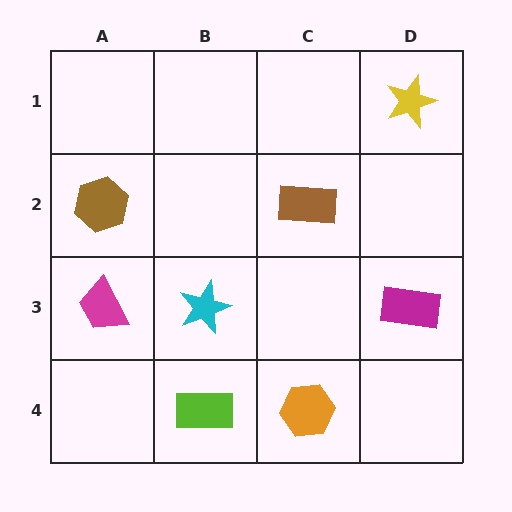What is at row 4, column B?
A lime rectangle.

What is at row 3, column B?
A cyan star.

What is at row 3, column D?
A magenta rectangle.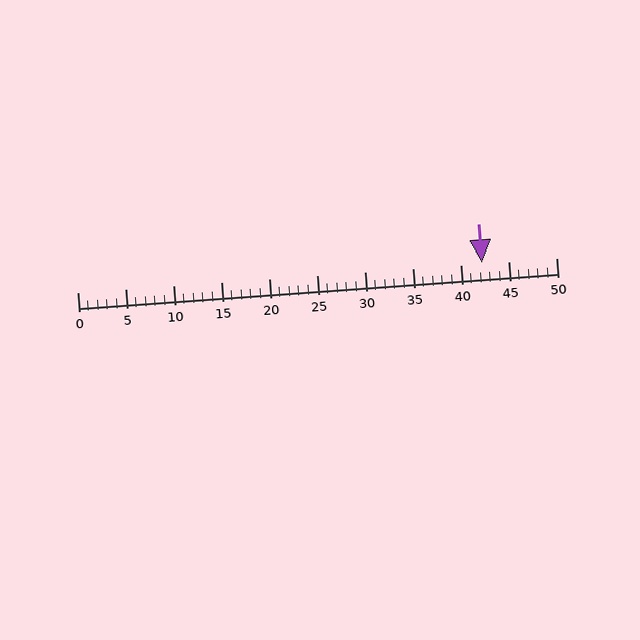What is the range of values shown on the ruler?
The ruler shows values from 0 to 50.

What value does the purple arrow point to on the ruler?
The purple arrow points to approximately 42.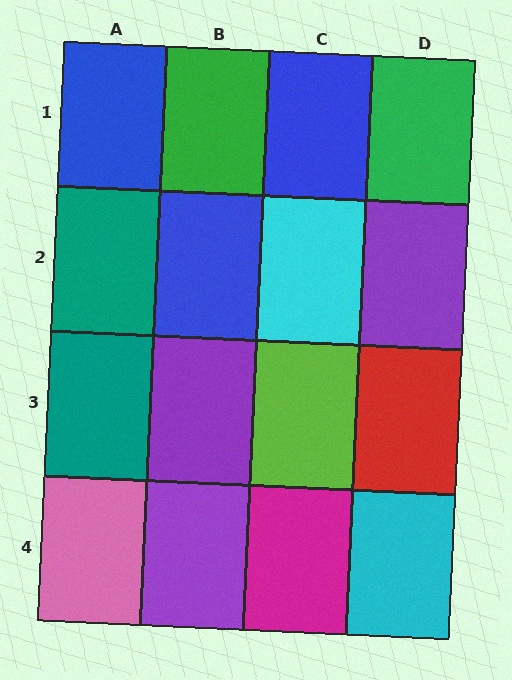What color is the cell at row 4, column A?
Pink.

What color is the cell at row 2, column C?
Cyan.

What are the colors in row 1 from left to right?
Blue, green, blue, green.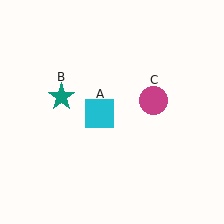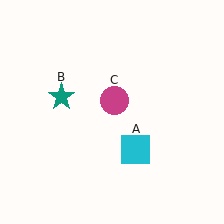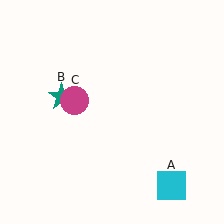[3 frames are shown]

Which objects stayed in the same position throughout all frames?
Teal star (object B) remained stationary.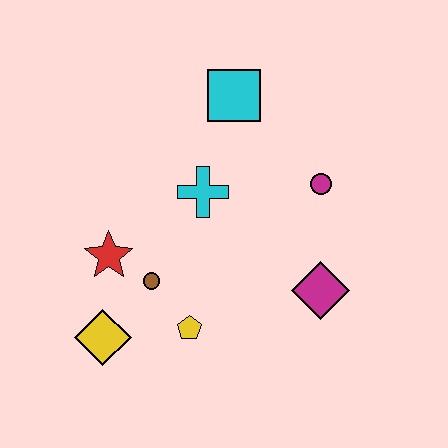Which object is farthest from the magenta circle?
The yellow diamond is farthest from the magenta circle.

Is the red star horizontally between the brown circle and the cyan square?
No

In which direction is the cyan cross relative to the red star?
The cyan cross is to the right of the red star.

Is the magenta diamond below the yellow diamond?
No